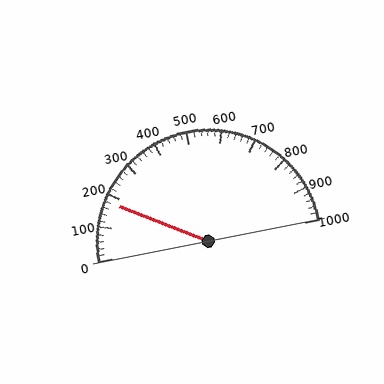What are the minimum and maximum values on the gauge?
The gauge ranges from 0 to 1000.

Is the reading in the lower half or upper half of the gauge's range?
The reading is in the lower half of the range (0 to 1000).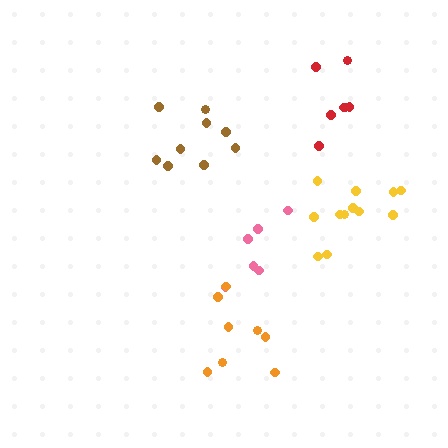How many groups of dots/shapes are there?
There are 5 groups.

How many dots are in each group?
Group 1: 7 dots, Group 2: 12 dots, Group 3: 9 dots, Group 4: 6 dots, Group 5: 8 dots (42 total).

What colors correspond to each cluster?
The clusters are colored: red, yellow, brown, pink, orange.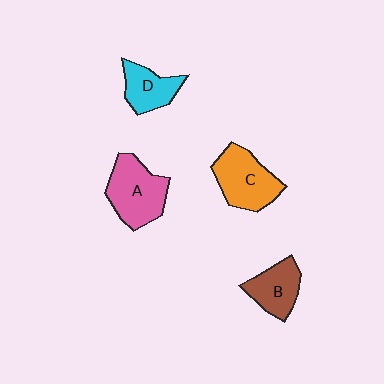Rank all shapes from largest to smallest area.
From largest to smallest: A (pink), C (orange), B (brown), D (cyan).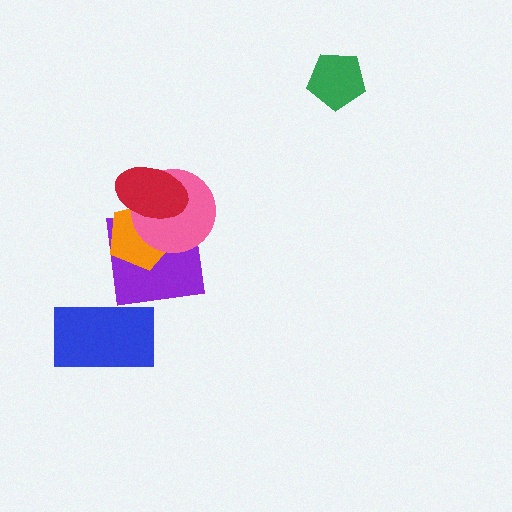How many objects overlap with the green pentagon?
0 objects overlap with the green pentagon.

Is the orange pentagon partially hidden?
Yes, it is partially covered by another shape.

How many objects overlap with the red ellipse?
3 objects overlap with the red ellipse.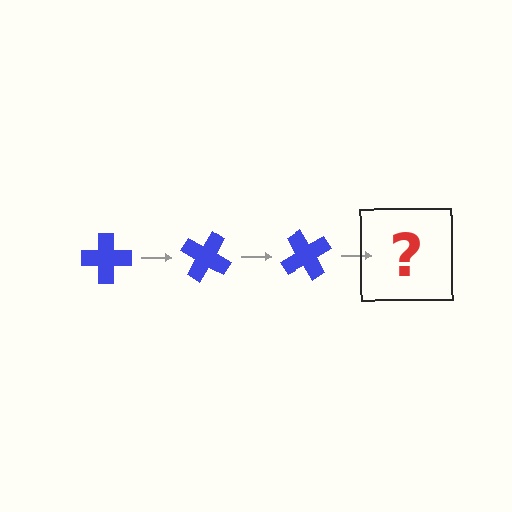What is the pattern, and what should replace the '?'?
The pattern is that the cross rotates 30 degrees each step. The '?' should be a blue cross rotated 90 degrees.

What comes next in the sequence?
The next element should be a blue cross rotated 90 degrees.